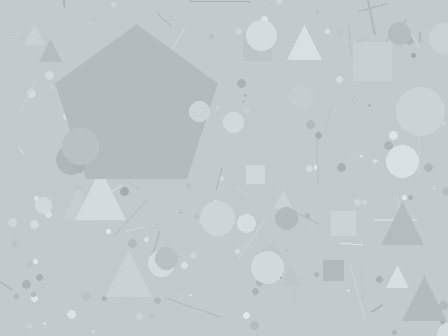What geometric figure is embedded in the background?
A pentagon is embedded in the background.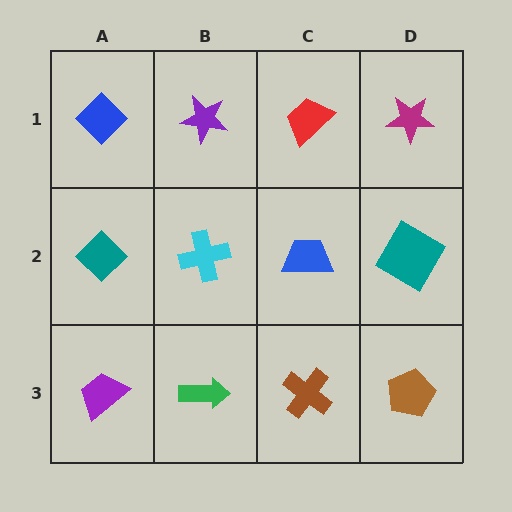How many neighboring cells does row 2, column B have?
4.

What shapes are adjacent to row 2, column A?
A blue diamond (row 1, column A), a purple trapezoid (row 3, column A), a cyan cross (row 2, column B).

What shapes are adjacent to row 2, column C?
A red trapezoid (row 1, column C), a brown cross (row 3, column C), a cyan cross (row 2, column B), a teal square (row 2, column D).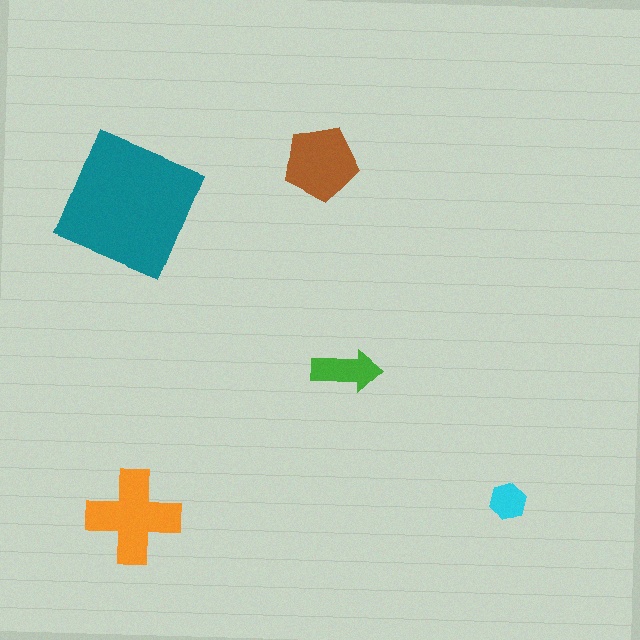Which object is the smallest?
The cyan hexagon.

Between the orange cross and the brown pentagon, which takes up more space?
The orange cross.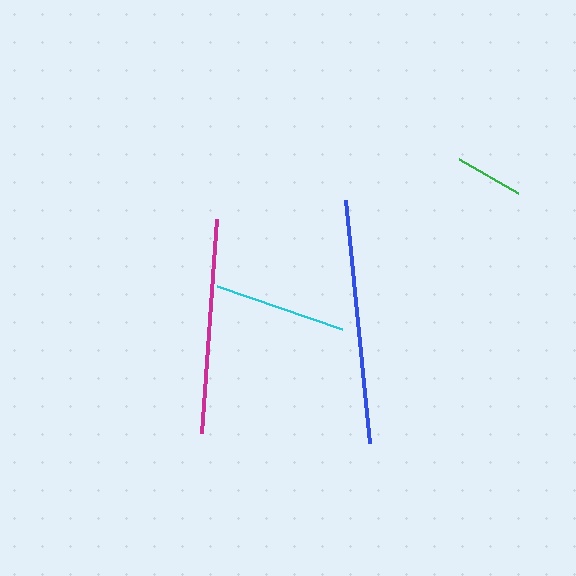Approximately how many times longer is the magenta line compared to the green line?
The magenta line is approximately 3.2 times the length of the green line.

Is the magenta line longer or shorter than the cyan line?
The magenta line is longer than the cyan line.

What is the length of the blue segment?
The blue segment is approximately 244 pixels long.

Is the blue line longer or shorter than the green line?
The blue line is longer than the green line.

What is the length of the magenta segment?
The magenta segment is approximately 215 pixels long.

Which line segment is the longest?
The blue line is the longest at approximately 244 pixels.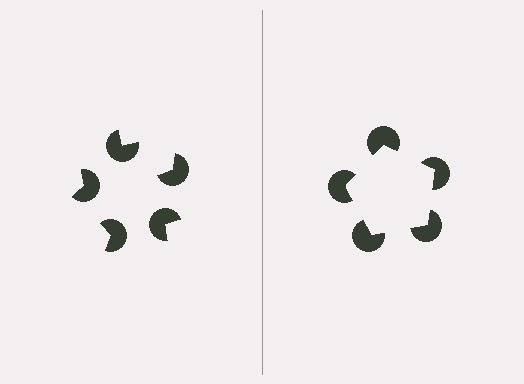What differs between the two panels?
The pac-man discs are positioned identically on both sides; only the wedge orientations differ. On the right they align to a pentagon; on the left they are misaligned.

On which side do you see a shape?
An illusory pentagon appears on the right side. On the left side the wedge cuts are rotated, so no coherent shape forms.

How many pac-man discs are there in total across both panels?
10 — 5 on each side.